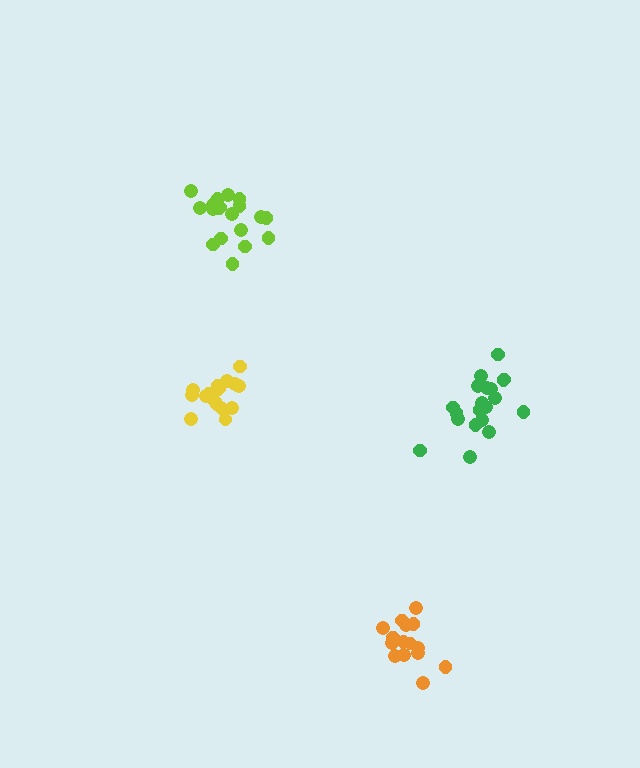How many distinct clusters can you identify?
There are 4 distinct clusters.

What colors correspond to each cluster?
The clusters are colored: orange, green, lime, yellow.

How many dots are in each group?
Group 1: 15 dots, Group 2: 20 dots, Group 3: 20 dots, Group 4: 17 dots (72 total).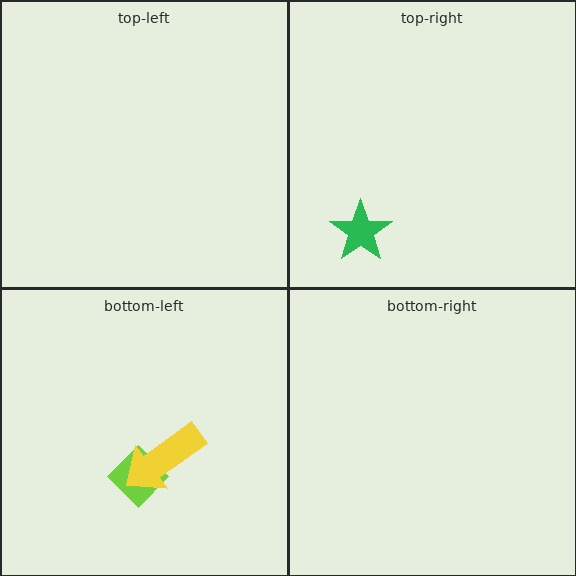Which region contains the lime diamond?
The bottom-left region.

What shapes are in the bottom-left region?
The lime diamond, the yellow arrow.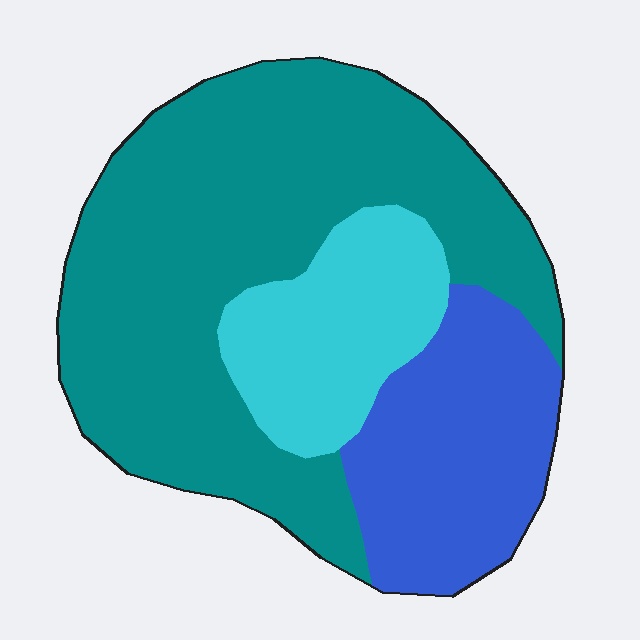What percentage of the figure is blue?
Blue takes up about one quarter (1/4) of the figure.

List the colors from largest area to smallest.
From largest to smallest: teal, blue, cyan.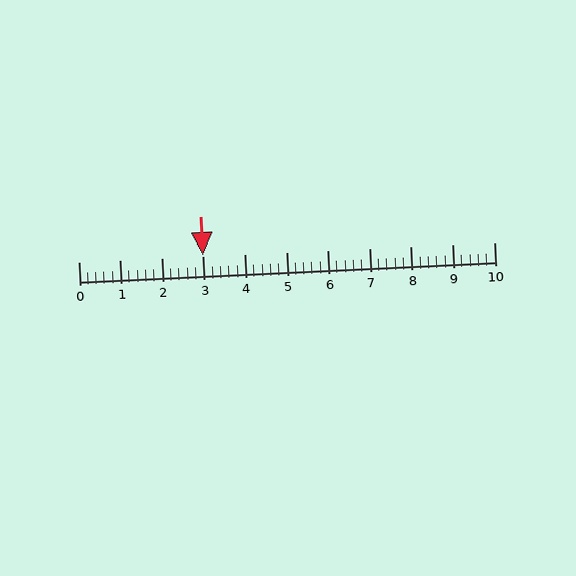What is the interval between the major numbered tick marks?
The major tick marks are spaced 1 units apart.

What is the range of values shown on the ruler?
The ruler shows values from 0 to 10.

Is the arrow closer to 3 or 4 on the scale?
The arrow is closer to 3.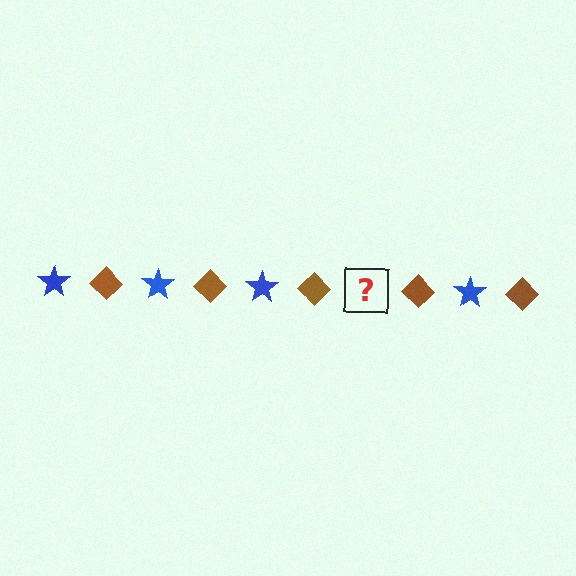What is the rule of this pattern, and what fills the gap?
The rule is that the pattern alternates between blue star and brown diamond. The gap should be filled with a blue star.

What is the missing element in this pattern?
The missing element is a blue star.